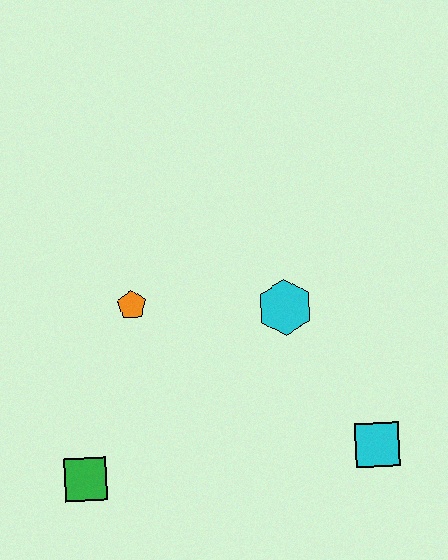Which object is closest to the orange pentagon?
The cyan hexagon is closest to the orange pentagon.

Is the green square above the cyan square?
No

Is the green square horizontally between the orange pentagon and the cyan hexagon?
No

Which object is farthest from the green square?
The cyan square is farthest from the green square.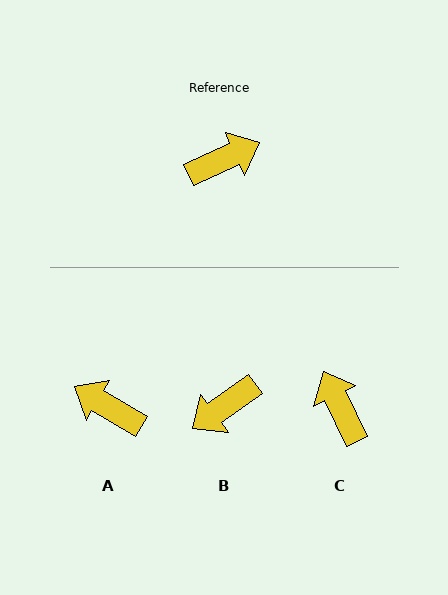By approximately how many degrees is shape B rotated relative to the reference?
Approximately 169 degrees clockwise.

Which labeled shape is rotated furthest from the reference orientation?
B, about 169 degrees away.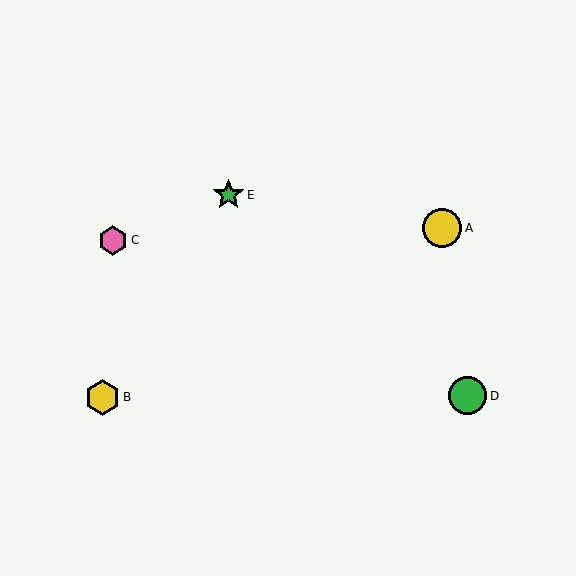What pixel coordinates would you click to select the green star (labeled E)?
Click at (228, 195) to select the green star E.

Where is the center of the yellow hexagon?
The center of the yellow hexagon is at (102, 397).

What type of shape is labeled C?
Shape C is a pink hexagon.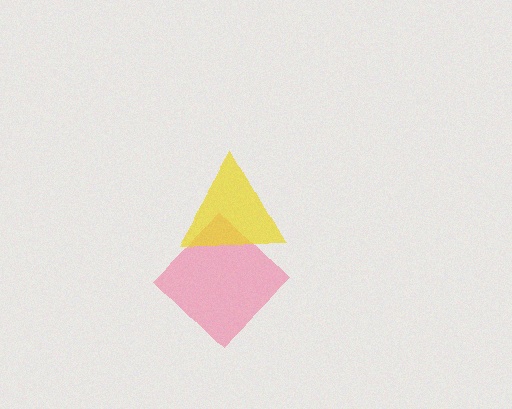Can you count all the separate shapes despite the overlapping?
Yes, there are 2 separate shapes.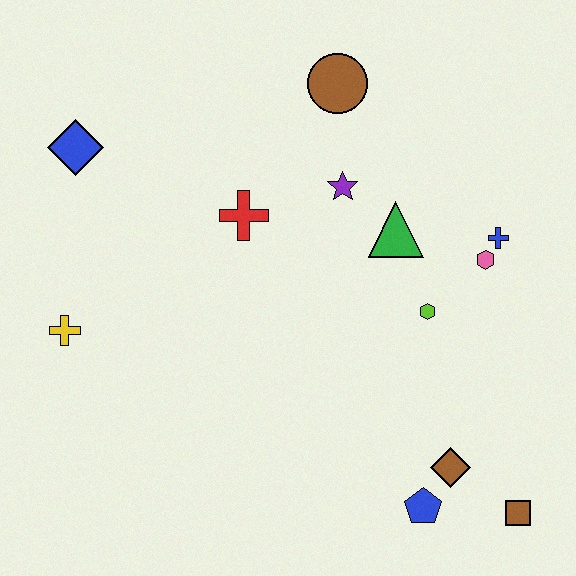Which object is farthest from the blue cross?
The yellow cross is farthest from the blue cross.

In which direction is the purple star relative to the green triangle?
The purple star is to the left of the green triangle.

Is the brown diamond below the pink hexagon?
Yes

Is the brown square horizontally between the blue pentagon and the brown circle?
No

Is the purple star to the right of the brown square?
No